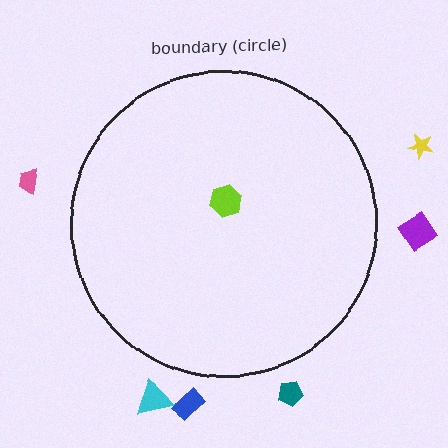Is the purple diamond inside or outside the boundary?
Outside.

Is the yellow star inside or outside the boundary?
Outside.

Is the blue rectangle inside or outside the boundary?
Outside.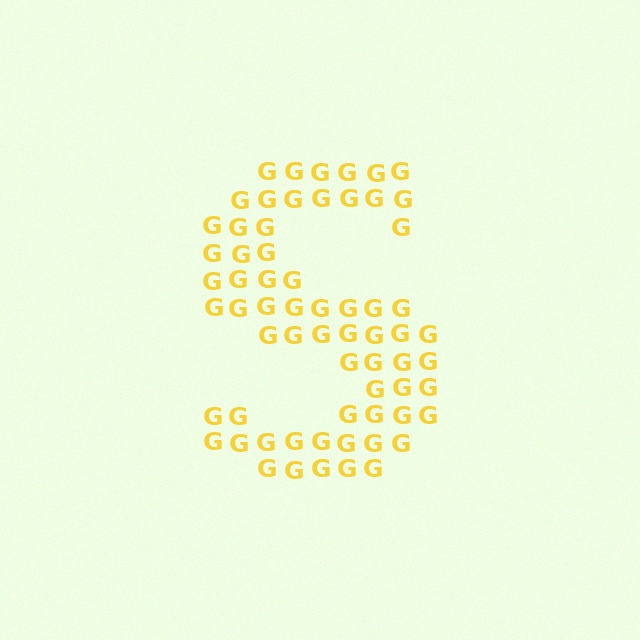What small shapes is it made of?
It is made of small letter G's.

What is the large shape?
The large shape is the letter S.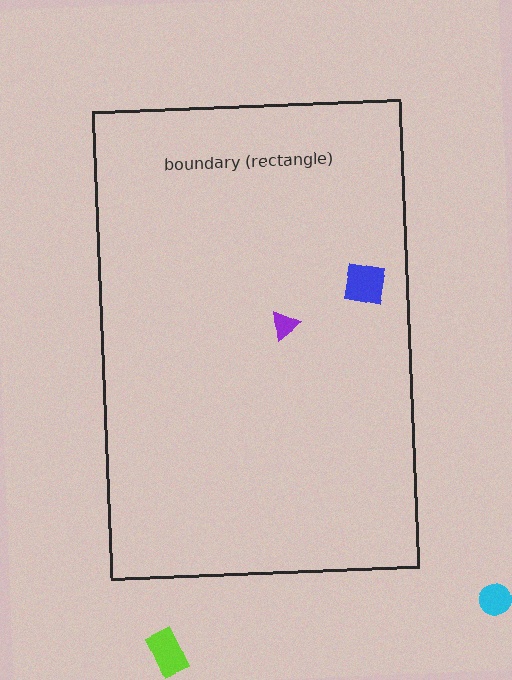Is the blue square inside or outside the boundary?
Inside.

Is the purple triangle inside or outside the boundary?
Inside.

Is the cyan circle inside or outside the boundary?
Outside.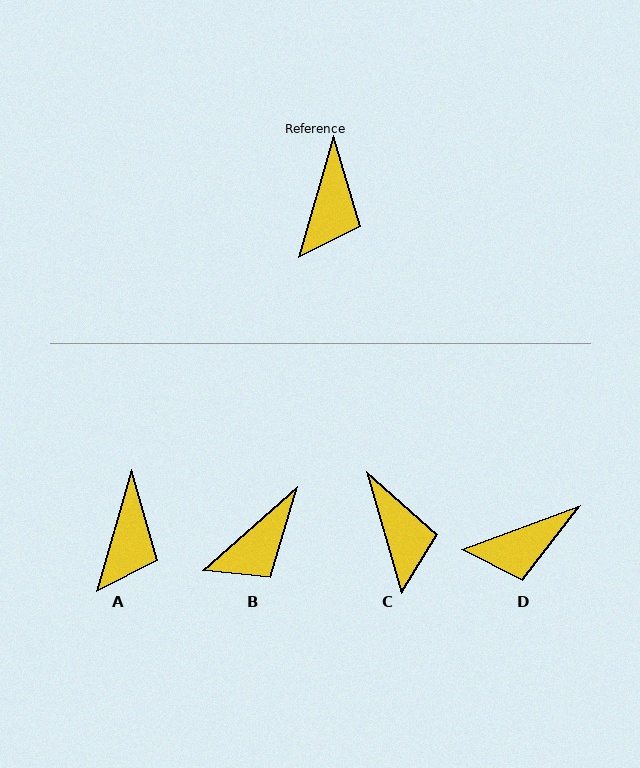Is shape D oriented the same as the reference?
No, it is off by about 54 degrees.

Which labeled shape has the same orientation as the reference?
A.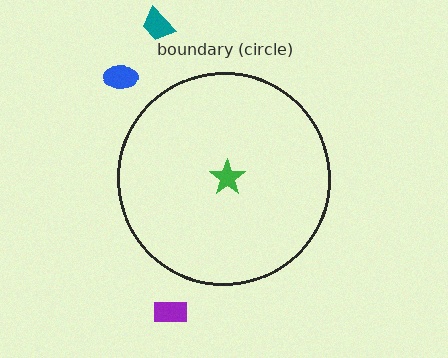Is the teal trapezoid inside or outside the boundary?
Outside.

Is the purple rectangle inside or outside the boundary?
Outside.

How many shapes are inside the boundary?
1 inside, 3 outside.